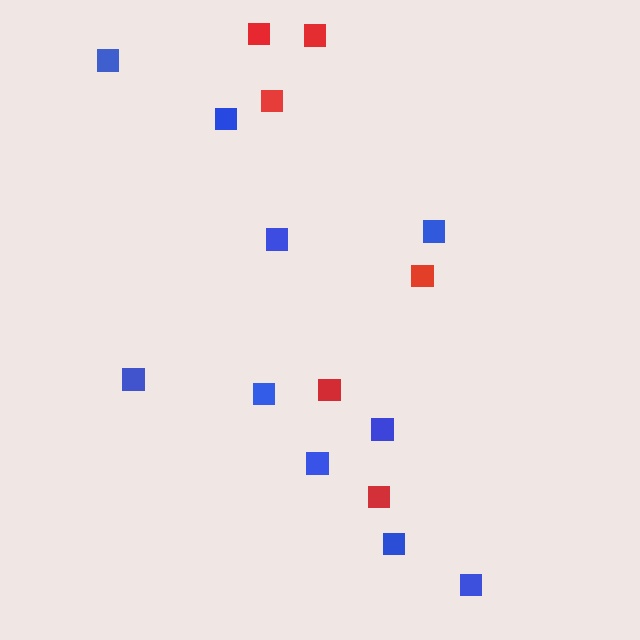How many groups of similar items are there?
There are 2 groups: one group of blue squares (10) and one group of red squares (6).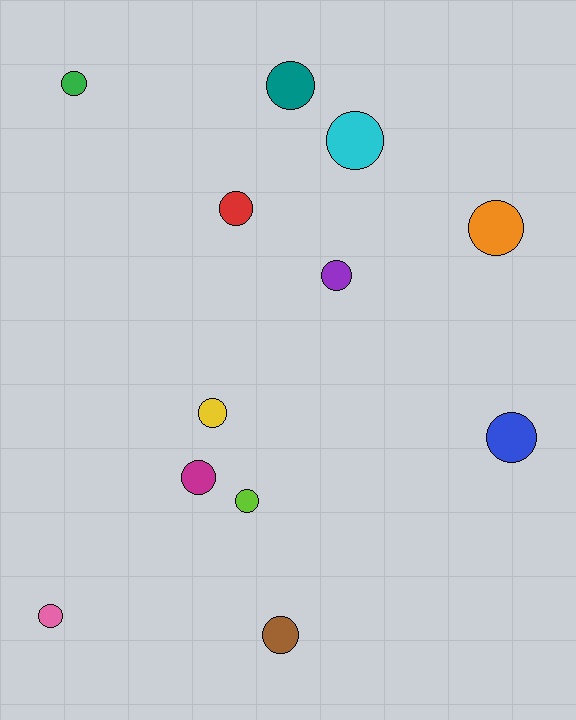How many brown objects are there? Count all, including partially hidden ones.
There is 1 brown object.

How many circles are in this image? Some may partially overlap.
There are 12 circles.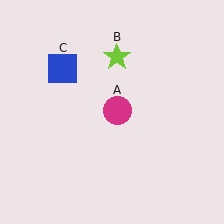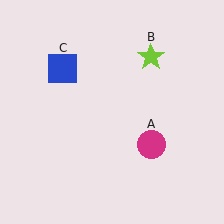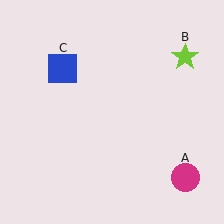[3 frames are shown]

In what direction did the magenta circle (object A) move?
The magenta circle (object A) moved down and to the right.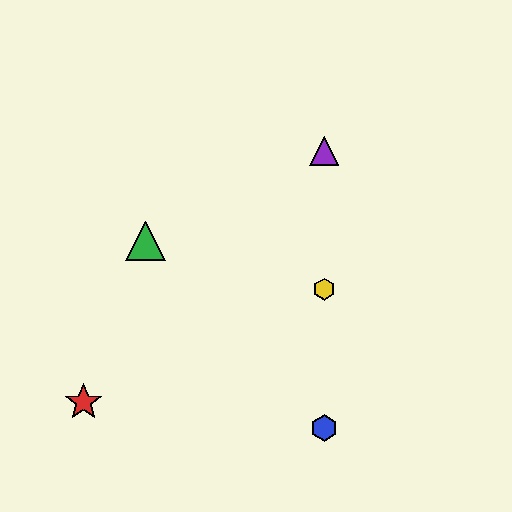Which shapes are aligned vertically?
The blue hexagon, the yellow hexagon, the purple triangle are aligned vertically.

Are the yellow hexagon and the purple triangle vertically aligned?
Yes, both are at x≈324.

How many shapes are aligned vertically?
3 shapes (the blue hexagon, the yellow hexagon, the purple triangle) are aligned vertically.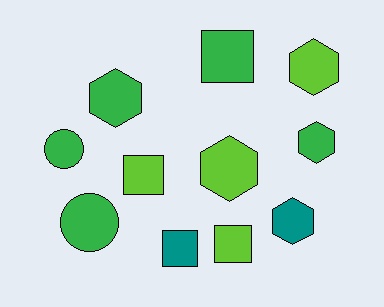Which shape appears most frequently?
Hexagon, with 5 objects.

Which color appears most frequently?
Green, with 5 objects.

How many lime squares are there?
There are 2 lime squares.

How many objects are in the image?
There are 11 objects.